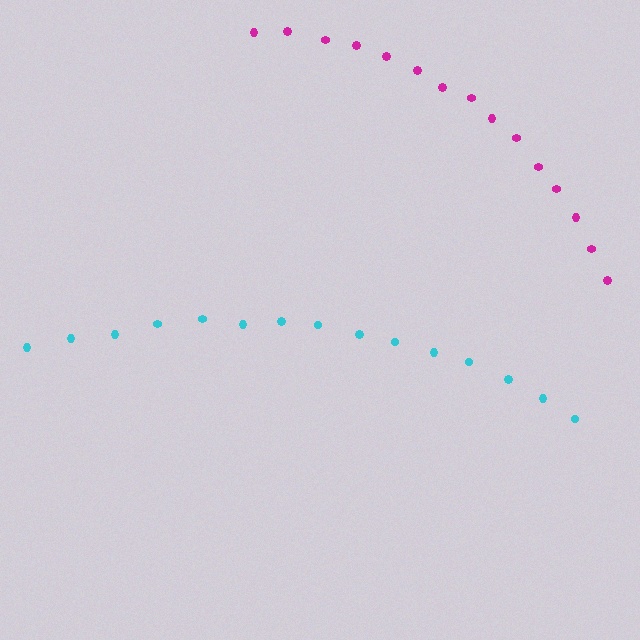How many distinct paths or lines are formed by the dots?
There are 2 distinct paths.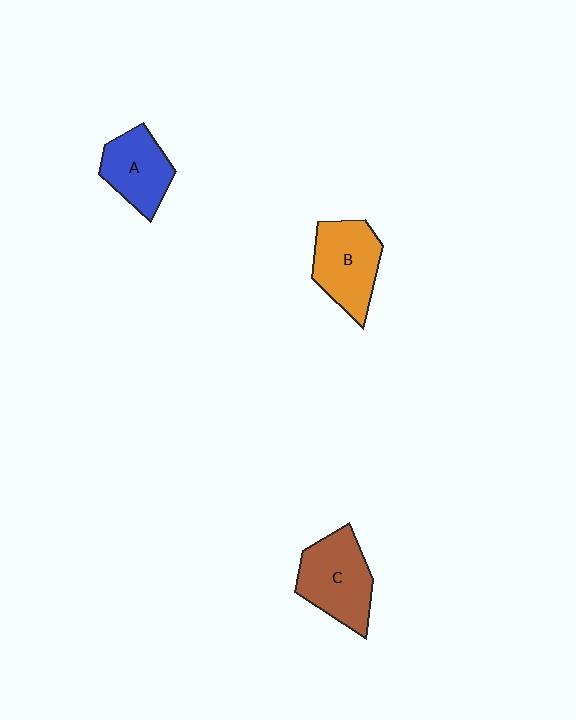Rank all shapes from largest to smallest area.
From largest to smallest: C (brown), B (orange), A (blue).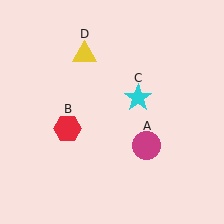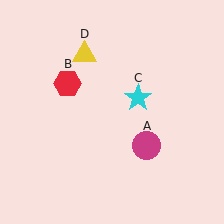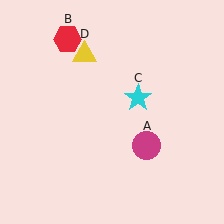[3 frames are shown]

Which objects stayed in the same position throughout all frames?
Magenta circle (object A) and cyan star (object C) and yellow triangle (object D) remained stationary.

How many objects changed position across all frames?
1 object changed position: red hexagon (object B).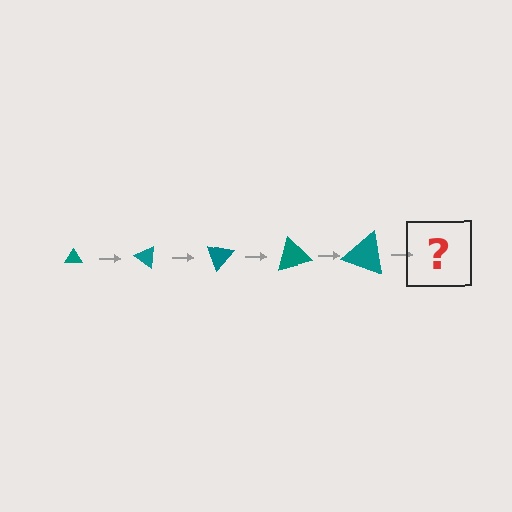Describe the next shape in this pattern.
It should be a triangle, larger than the previous one and rotated 175 degrees from the start.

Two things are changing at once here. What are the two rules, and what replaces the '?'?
The two rules are that the triangle grows larger each step and it rotates 35 degrees each step. The '?' should be a triangle, larger than the previous one and rotated 175 degrees from the start.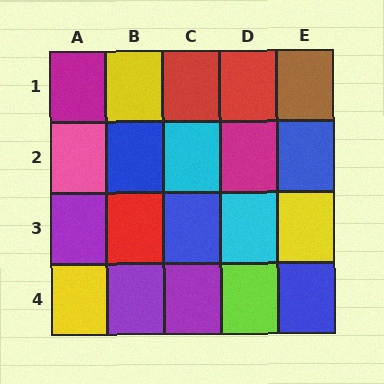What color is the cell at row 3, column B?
Red.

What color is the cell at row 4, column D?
Lime.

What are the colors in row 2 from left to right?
Pink, blue, cyan, magenta, blue.